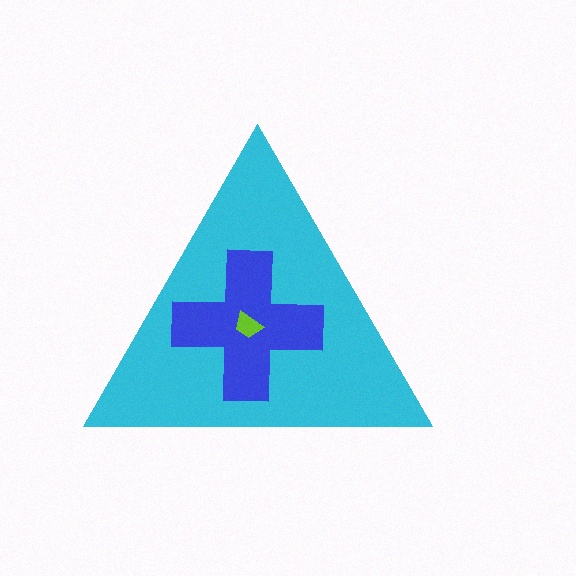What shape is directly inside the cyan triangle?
The blue cross.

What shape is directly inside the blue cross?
The lime trapezoid.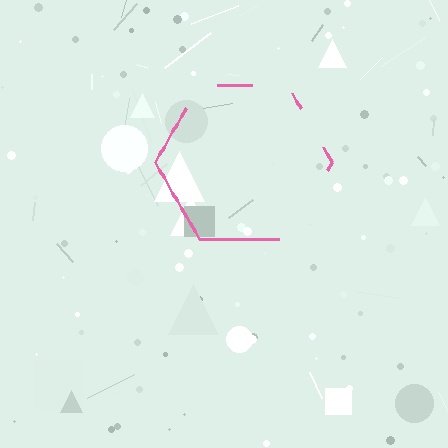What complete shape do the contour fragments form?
The contour fragments form a hexagon.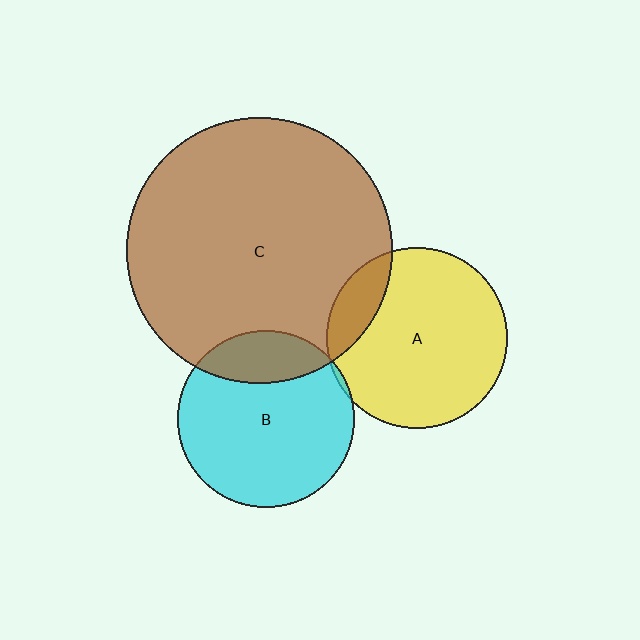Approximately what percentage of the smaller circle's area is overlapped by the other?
Approximately 20%.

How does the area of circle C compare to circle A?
Approximately 2.2 times.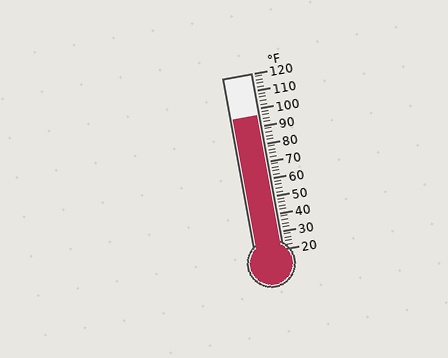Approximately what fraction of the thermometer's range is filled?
The thermometer is filled to approximately 75% of its range.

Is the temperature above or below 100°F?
The temperature is below 100°F.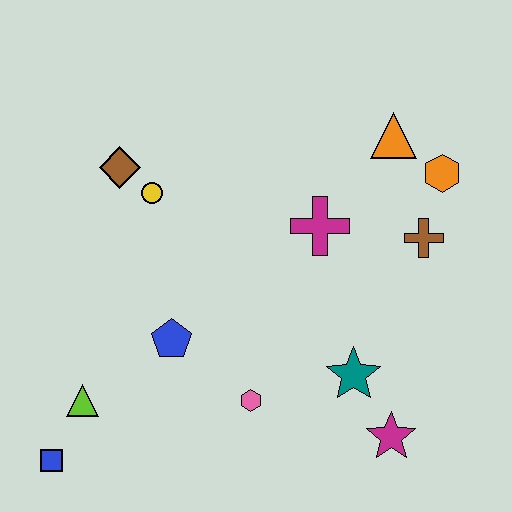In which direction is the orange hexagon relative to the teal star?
The orange hexagon is above the teal star.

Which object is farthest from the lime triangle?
The orange hexagon is farthest from the lime triangle.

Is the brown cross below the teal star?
No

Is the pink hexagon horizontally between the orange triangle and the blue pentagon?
Yes